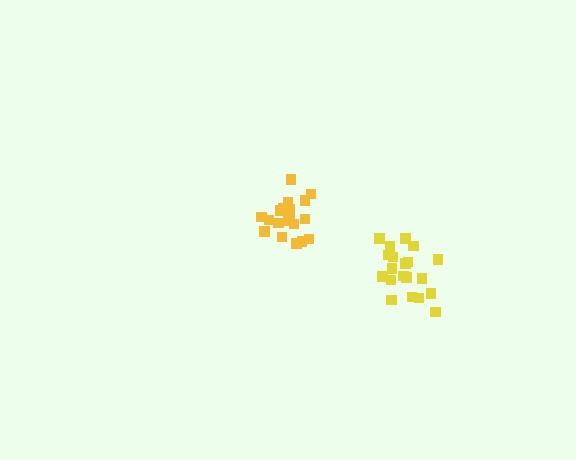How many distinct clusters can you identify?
There are 2 distinct clusters.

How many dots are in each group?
Group 1: 20 dots, Group 2: 19 dots (39 total).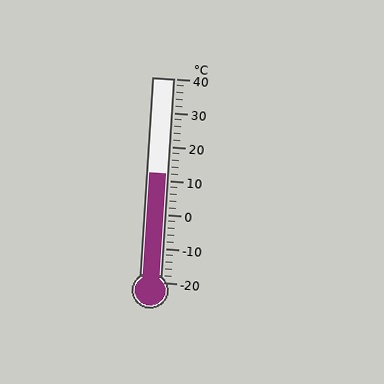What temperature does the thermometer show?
The thermometer shows approximately 12°C.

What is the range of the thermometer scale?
The thermometer scale ranges from -20°C to 40°C.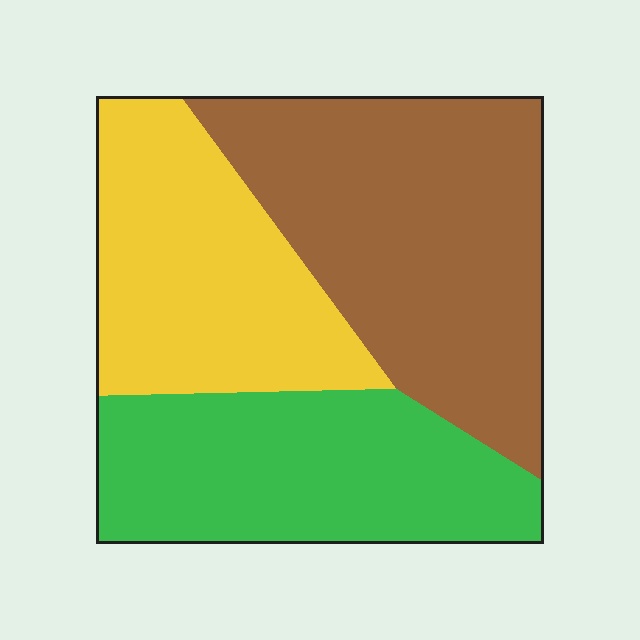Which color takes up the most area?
Brown, at roughly 40%.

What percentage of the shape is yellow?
Yellow takes up about one quarter (1/4) of the shape.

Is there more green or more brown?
Brown.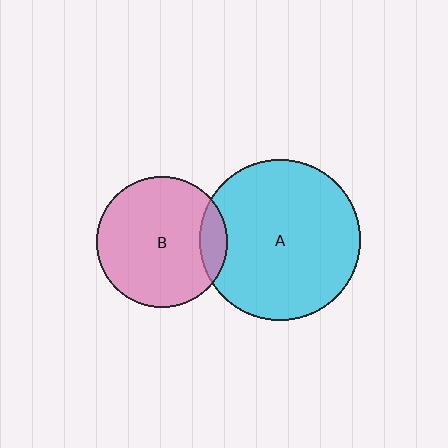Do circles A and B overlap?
Yes.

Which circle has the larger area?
Circle A (cyan).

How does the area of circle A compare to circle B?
Approximately 1.5 times.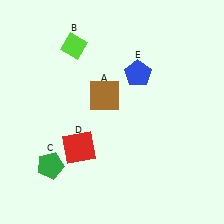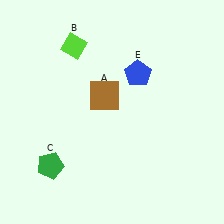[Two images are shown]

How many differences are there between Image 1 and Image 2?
There is 1 difference between the two images.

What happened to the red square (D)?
The red square (D) was removed in Image 2. It was in the bottom-left area of Image 1.